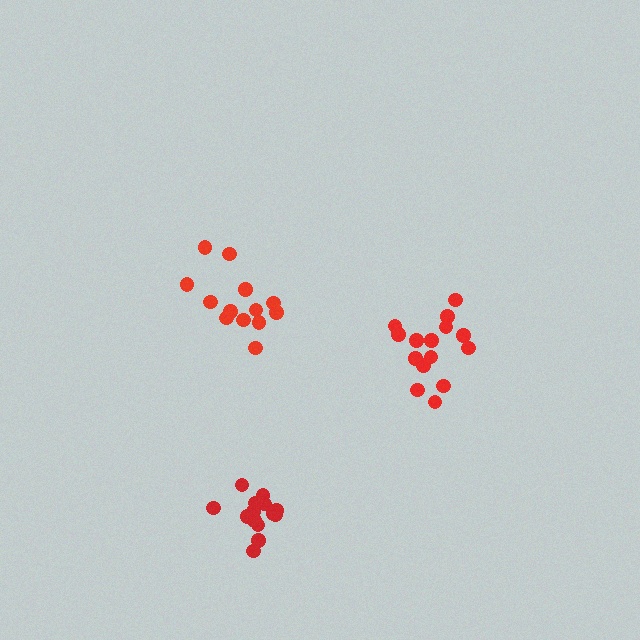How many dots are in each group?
Group 1: 15 dots, Group 2: 13 dots, Group 3: 14 dots (42 total).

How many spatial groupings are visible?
There are 3 spatial groupings.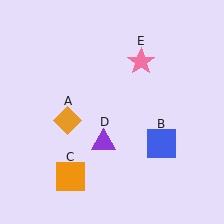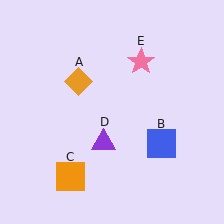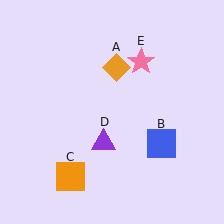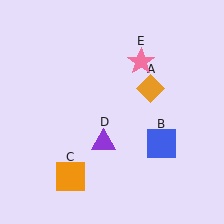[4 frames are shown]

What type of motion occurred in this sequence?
The orange diamond (object A) rotated clockwise around the center of the scene.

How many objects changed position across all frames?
1 object changed position: orange diamond (object A).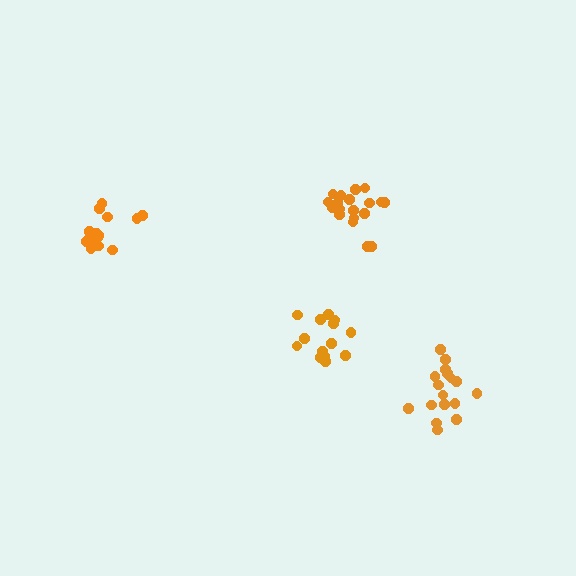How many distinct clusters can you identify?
There are 4 distinct clusters.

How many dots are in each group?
Group 1: 18 dots, Group 2: 14 dots, Group 3: 19 dots, Group 4: 15 dots (66 total).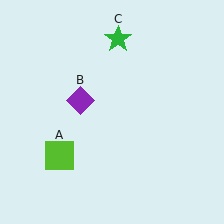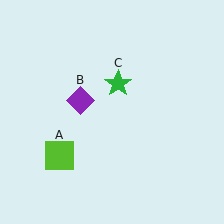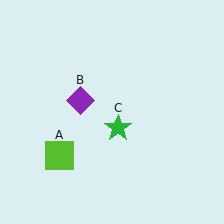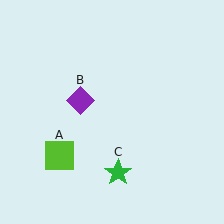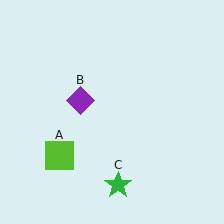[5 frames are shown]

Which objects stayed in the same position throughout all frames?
Lime square (object A) and purple diamond (object B) remained stationary.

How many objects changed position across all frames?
1 object changed position: green star (object C).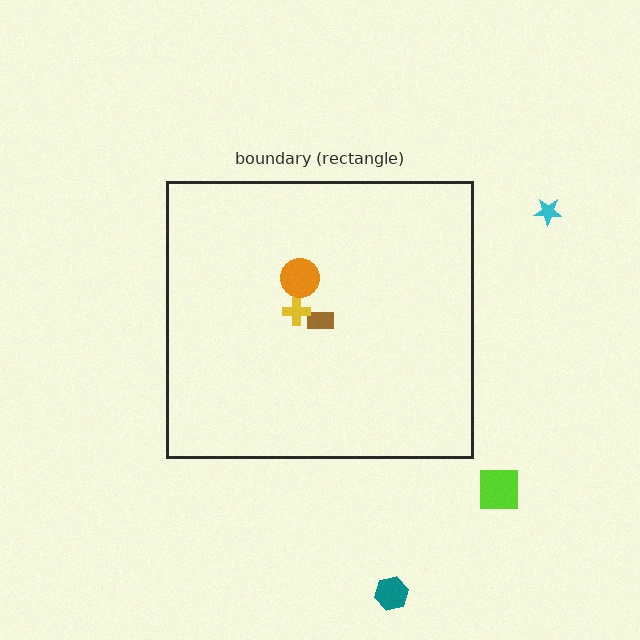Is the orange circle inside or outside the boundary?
Inside.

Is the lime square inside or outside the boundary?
Outside.